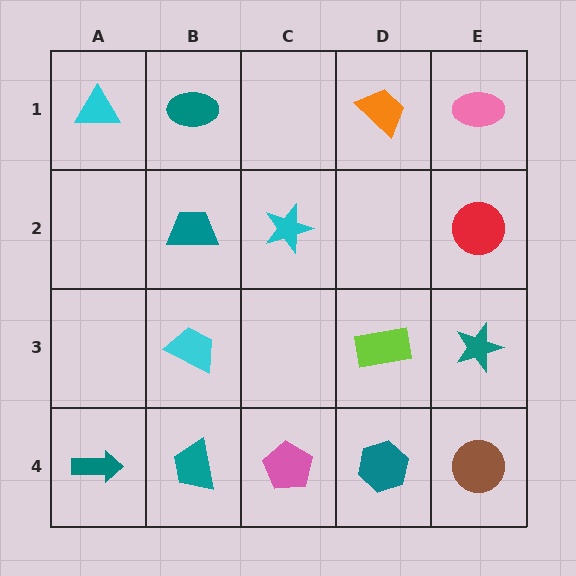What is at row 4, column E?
A brown circle.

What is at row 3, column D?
A lime rectangle.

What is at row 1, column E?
A pink ellipse.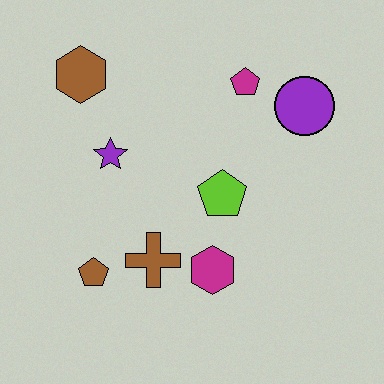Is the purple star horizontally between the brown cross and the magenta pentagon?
No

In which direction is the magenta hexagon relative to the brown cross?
The magenta hexagon is to the right of the brown cross.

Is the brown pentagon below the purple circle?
Yes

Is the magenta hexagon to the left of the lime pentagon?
Yes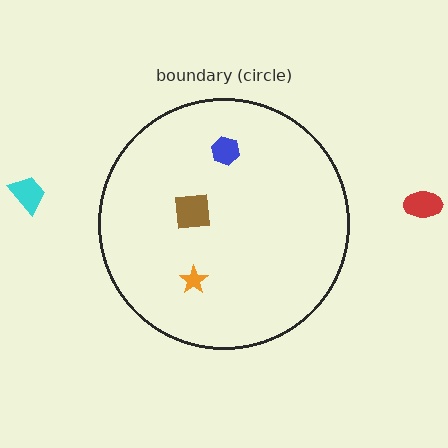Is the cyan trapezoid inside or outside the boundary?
Outside.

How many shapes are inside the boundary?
3 inside, 2 outside.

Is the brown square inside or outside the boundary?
Inside.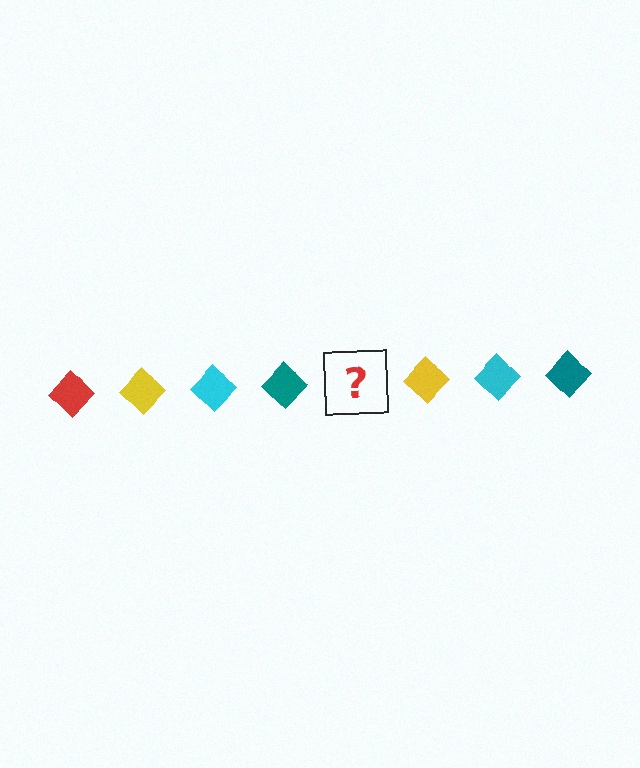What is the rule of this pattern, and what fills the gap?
The rule is that the pattern cycles through red, yellow, cyan, teal diamonds. The gap should be filled with a red diamond.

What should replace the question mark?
The question mark should be replaced with a red diamond.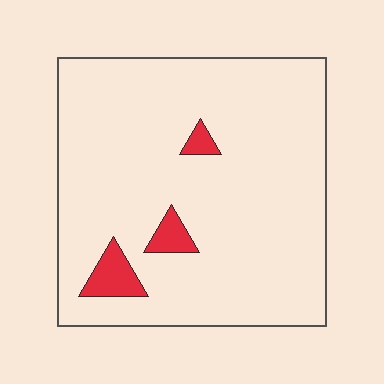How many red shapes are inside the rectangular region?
3.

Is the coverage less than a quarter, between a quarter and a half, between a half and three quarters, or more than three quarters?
Less than a quarter.